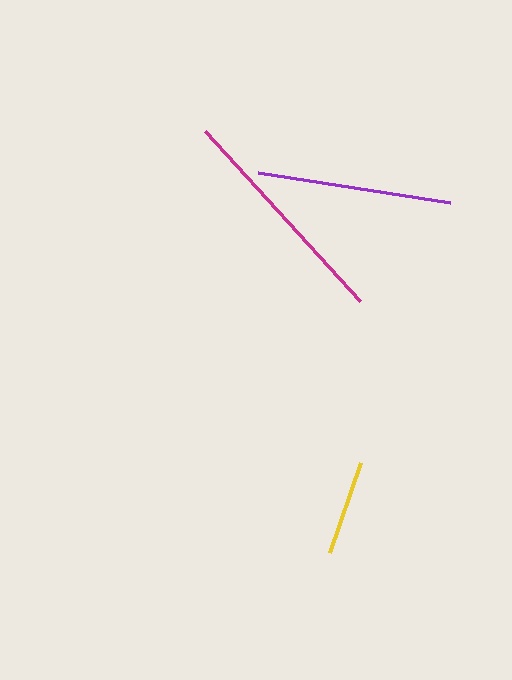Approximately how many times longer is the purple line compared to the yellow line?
The purple line is approximately 2.0 times the length of the yellow line.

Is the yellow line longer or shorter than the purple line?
The purple line is longer than the yellow line.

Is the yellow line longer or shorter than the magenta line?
The magenta line is longer than the yellow line.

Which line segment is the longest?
The magenta line is the longest at approximately 230 pixels.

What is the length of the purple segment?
The purple segment is approximately 195 pixels long.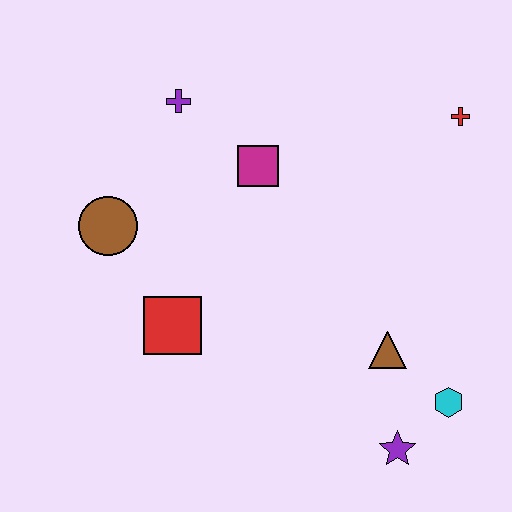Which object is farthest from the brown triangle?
The purple cross is farthest from the brown triangle.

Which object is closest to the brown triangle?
The cyan hexagon is closest to the brown triangle.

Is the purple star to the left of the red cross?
Yes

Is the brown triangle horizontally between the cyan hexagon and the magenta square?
Yes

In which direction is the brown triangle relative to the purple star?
The brown triangle is above the purple star.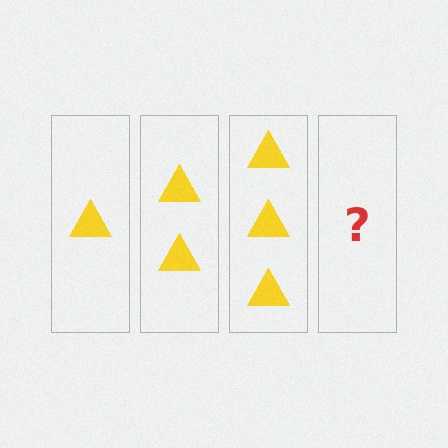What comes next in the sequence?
The next element should be 4 triangles.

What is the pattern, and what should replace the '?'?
The pattern is that each step adds one more triangle. The '?' should be 4 triangles.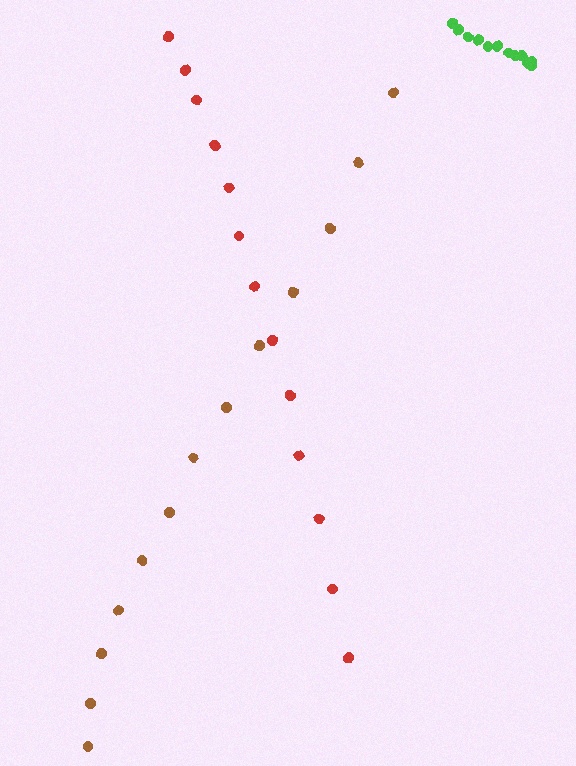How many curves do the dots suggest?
There are 3 distinct paths.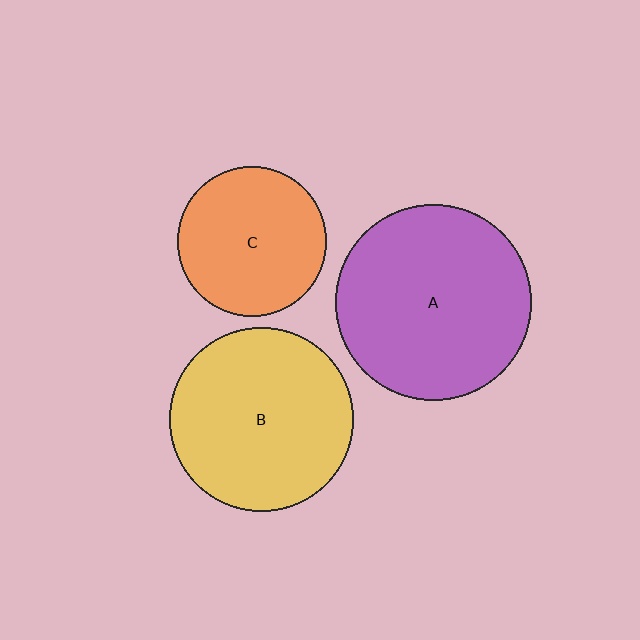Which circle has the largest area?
Circle A (purple).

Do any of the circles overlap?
No, none of the circles overlap.